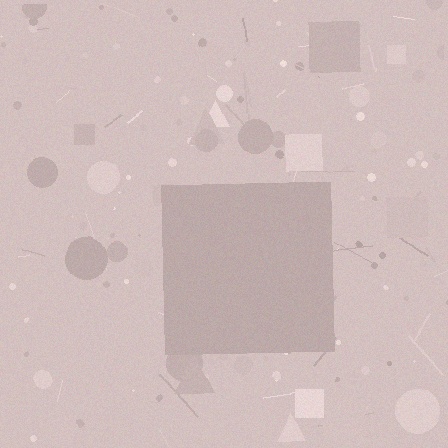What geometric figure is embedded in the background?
A square is embedded in the background.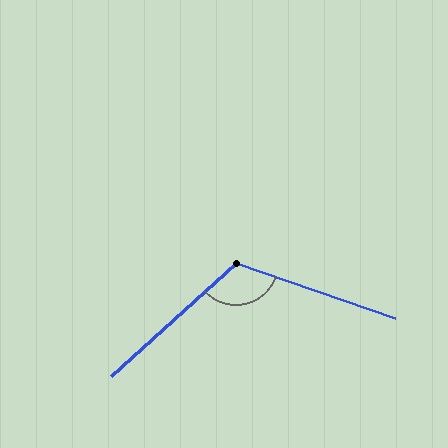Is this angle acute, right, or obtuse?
It is obtuse.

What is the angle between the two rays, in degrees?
Approximately 118 degrees.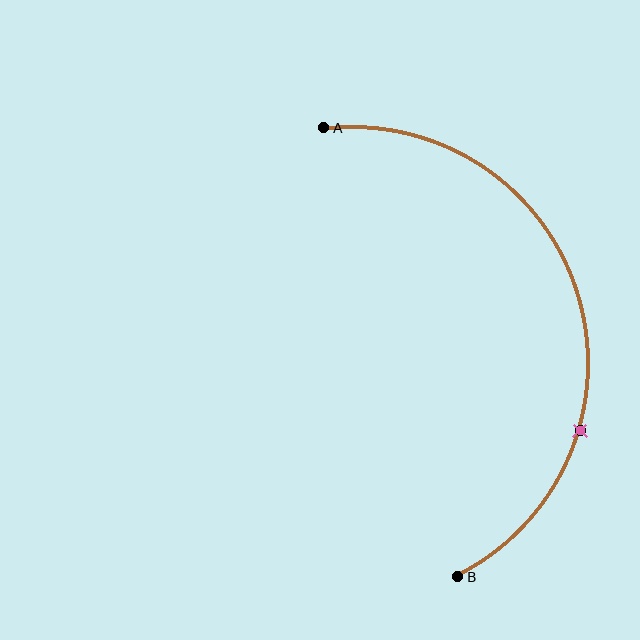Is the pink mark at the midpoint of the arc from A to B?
No. The pink mark lies on the arc but is closer to endpoint B. The arc midpoint would be at the point on the curve equidistant along the arc from both A and B.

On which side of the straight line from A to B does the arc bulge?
The arc bulges to the right of the straight line connecting A and B.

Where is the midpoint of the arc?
The arc midpoint is the point on the curve farthest from the straight line joining A and B. It sits to the right of that line.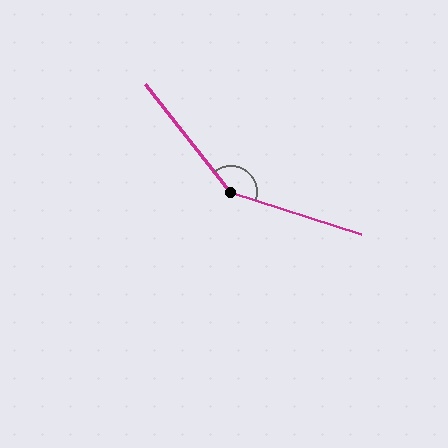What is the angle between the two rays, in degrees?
Approximately 147 degrees.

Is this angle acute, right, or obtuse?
It is obtuse.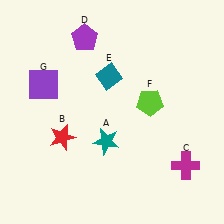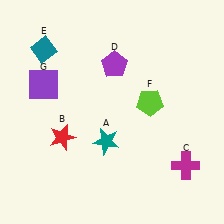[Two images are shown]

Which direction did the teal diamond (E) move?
The teal diamond (E) moved left.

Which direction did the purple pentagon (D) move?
The purple pentagon (D) moved right.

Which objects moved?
The objects that moved are: the purple pentagon (D), the teal diamond (E).